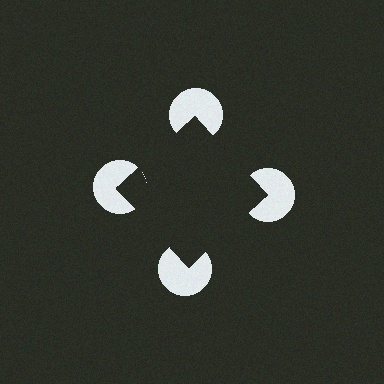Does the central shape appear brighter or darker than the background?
It typically appears slightly darker than the background, even though no actual brightness change is drawn.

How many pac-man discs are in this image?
There are 4 — one at each vertex of the illusory square.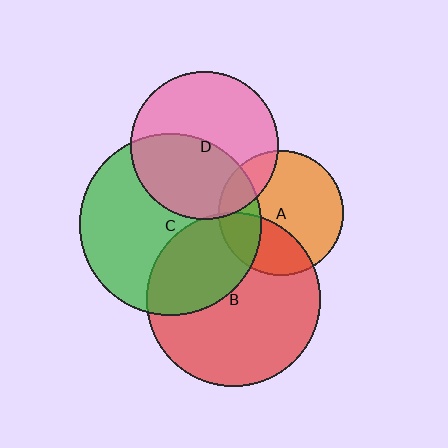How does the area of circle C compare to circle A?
Approximately 2.1 times.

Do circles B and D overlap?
Yes.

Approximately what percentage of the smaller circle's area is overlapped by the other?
Approximately 5%.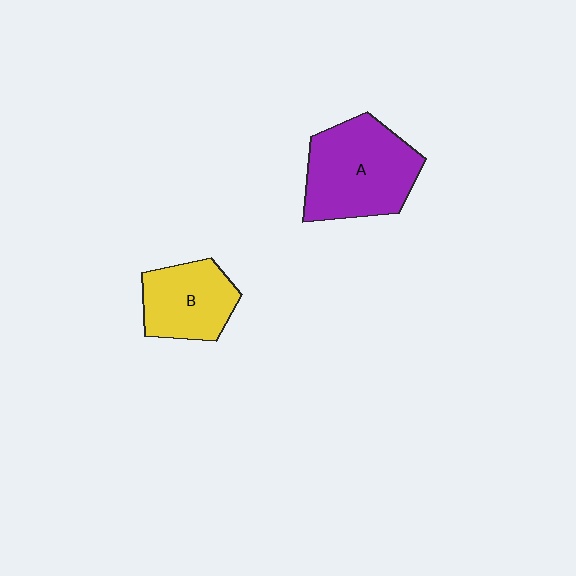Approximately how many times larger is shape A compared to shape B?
Approximately 1.5 times.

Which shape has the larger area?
Shape A (purple).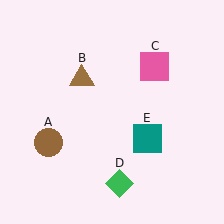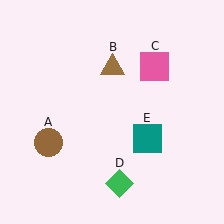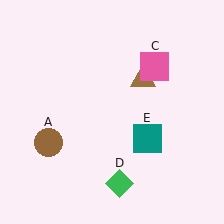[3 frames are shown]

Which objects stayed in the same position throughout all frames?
Brown circle (object A) and pink square (object C) and green diamond (object D) and teal square (object E) remained stationary.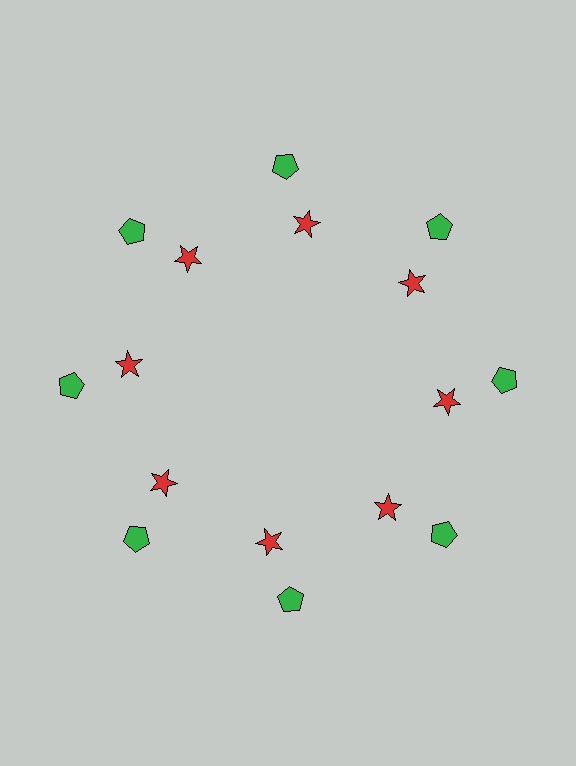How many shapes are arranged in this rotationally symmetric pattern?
There are 16 shapes, arranged in 8 groups of 2.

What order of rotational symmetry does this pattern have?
This pattern has 8-fold rotational symmetry.